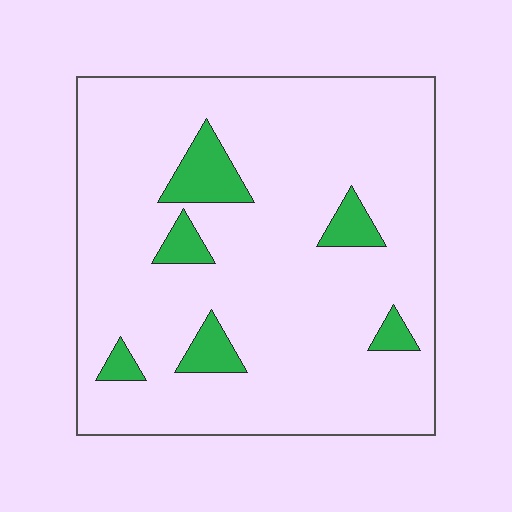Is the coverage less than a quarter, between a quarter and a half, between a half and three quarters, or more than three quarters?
Less than a quarter.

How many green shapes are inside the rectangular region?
6.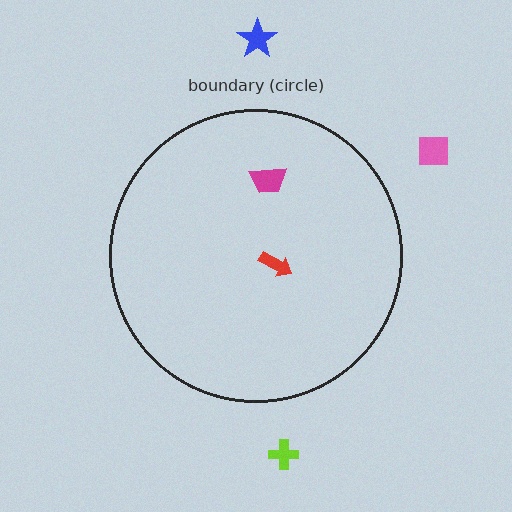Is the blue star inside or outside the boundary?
Outside.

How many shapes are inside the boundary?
2 inside, 3 outside.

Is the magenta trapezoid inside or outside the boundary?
Inside.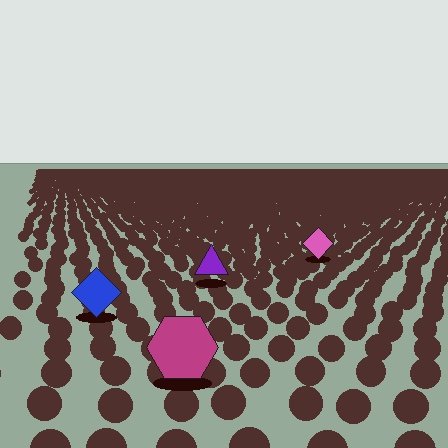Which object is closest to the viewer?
The magenta hexagon is closest. The texture marks near it are larger and more spread out.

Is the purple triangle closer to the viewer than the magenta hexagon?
No. The magenta hexagon is closer — you can tell from the texture gradient: the ground texture is coarser near it.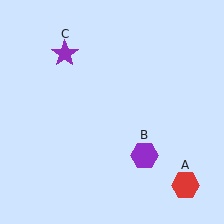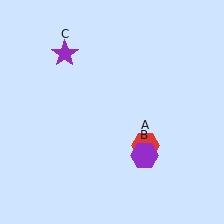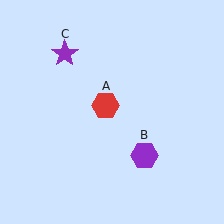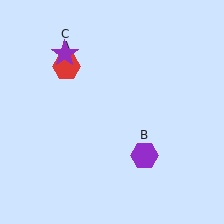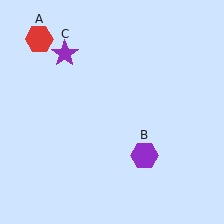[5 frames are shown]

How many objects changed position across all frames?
1 object changed position: red hexagon (object A).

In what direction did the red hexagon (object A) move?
The red hexagon (object A) moved up and to the left.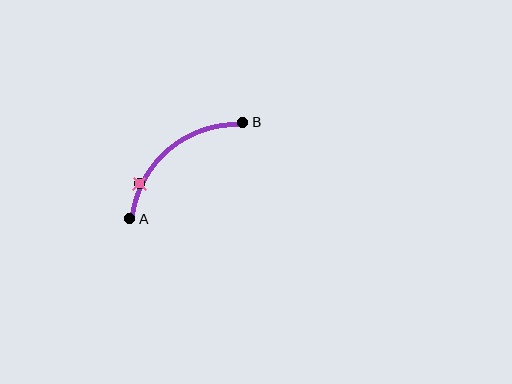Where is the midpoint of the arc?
The arc midpoint is the point on the curve farthest from the straight line joining A and B. It sits above and to the left of that line.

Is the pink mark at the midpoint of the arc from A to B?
No. The pink mark lies on the arc but is closer to endpoint A. The arc midpoint would be at the point on the curve equidistant along the arc from both A and B.